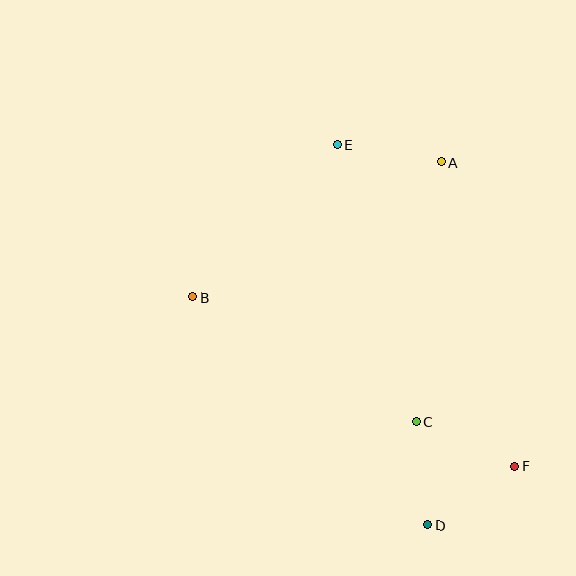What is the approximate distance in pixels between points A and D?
The distance between A and D is approximately 363 pixels.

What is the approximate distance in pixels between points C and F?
The distance between C and F is approximately 107 pixels.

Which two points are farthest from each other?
Points D and E are farthest from each other.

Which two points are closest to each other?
Points C and D are closest to each other.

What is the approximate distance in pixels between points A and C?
The distance between A and C is approximately 261 pixels.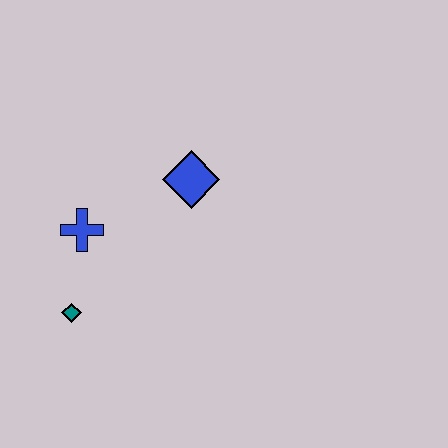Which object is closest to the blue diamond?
The blue cross is closest to the blue diamond.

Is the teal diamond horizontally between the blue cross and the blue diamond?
No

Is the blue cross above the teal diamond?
Yes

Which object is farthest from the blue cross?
The blue diamond is farthest from the blue cross.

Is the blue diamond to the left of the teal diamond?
No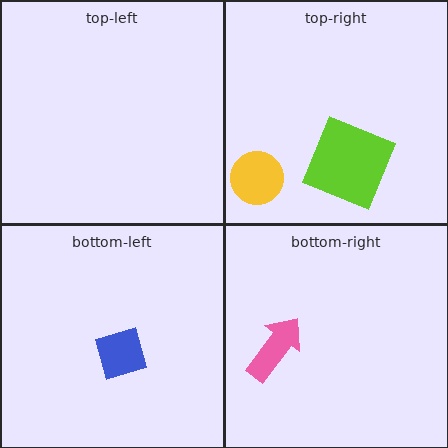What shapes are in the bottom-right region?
The pink arrow.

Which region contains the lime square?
The top-right region.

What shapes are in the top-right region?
The yellow circle, the lime square.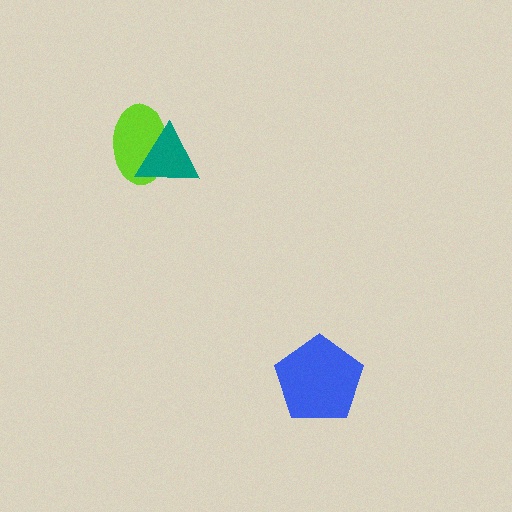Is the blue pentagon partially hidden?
No, no other shape covers it.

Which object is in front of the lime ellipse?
The teal triangle is in front of the lime ellipse.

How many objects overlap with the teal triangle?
1 object overlaps with the teal triangle.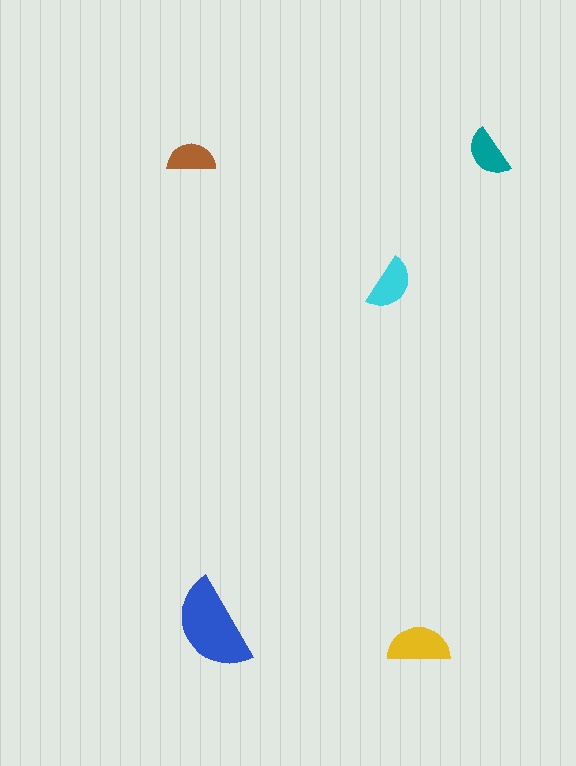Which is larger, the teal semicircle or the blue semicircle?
The blue one.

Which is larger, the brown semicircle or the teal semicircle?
The teal one.